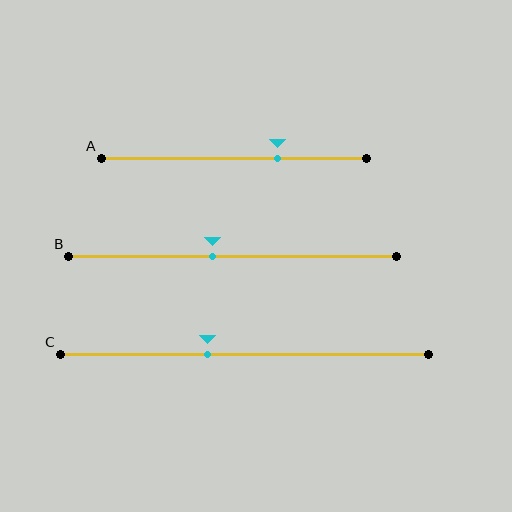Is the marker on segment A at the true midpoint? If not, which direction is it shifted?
No, the marker on segment A is shifted to the right by about 16% of the segment length.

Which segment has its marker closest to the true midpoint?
Segment B has its marker closest to the true midpoint.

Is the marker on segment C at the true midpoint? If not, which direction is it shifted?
No, the marker on segment C is shifted to the left by about 10% of the segment length.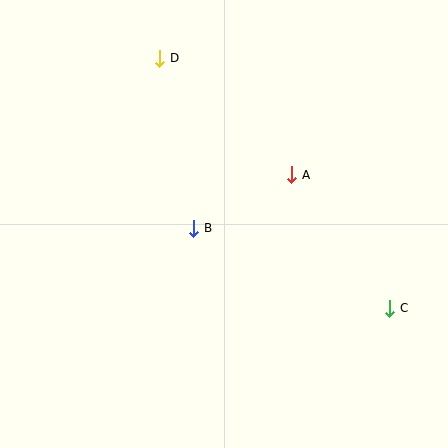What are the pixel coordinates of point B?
Point B is at (194, 228).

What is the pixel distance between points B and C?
The distance between B and C is 212 pixels.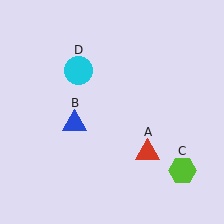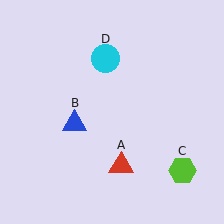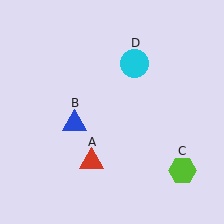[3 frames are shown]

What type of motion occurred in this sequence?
The red triangle (object A), cyan circle (object D) rotated clockwise around the center of the scene.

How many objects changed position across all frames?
2 objects changed position: red triangle (object A), cyan circle (object D).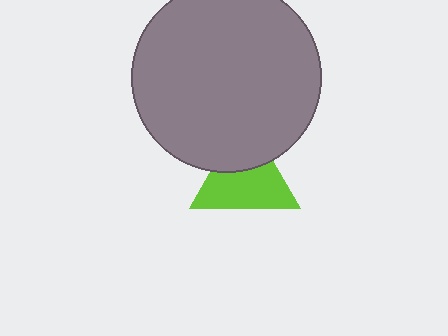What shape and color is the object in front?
The object in front is a gray circle.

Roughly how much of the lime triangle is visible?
Most of it is visible (roughly 65%).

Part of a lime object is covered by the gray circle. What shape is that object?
It is a triangle.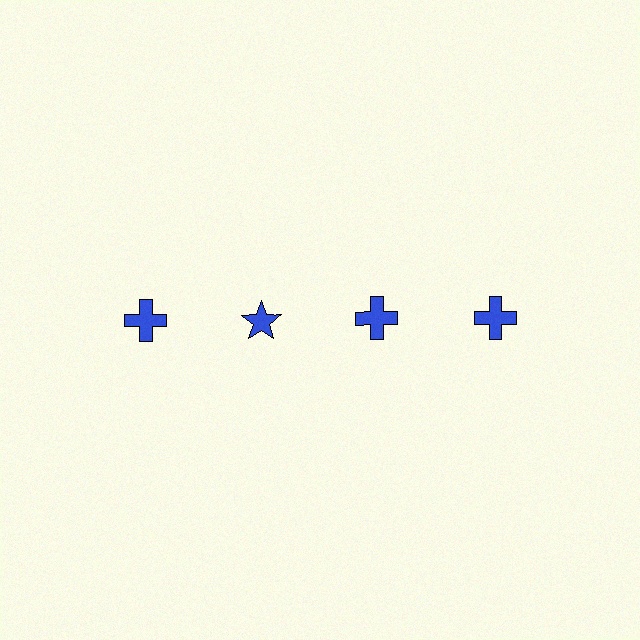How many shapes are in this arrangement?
There are 4 shapes arranged in a grid pattern.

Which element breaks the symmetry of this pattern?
The blue star in the top row, second from left column breaks the symmetry. All other shapes are blue crosses.